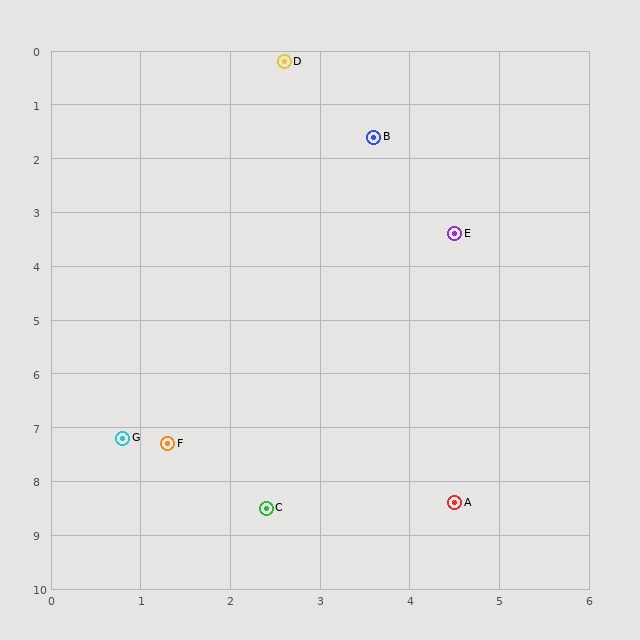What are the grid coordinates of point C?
Point C is at approximately (2.4, 8.5).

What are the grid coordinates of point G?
Point G is at approximately (0.8, 7.2).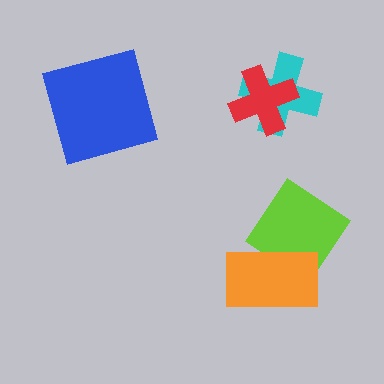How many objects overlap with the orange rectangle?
1 object overlaps with the orange rectangle.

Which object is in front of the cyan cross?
The red cross is in front of the cyan cross.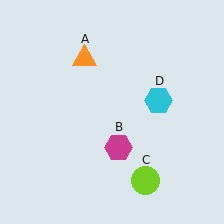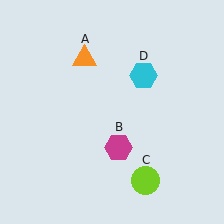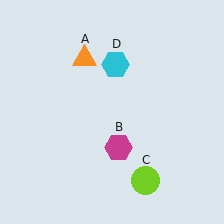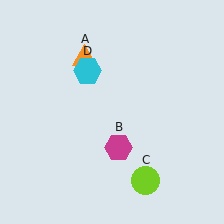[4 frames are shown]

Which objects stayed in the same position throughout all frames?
Orange triangle (object A) and magenta hexagon (object B) and lime circle (object C) remained stationary.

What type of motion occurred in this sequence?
The cyan hexagon (object D) rotated counterclockwise around the center of the scene.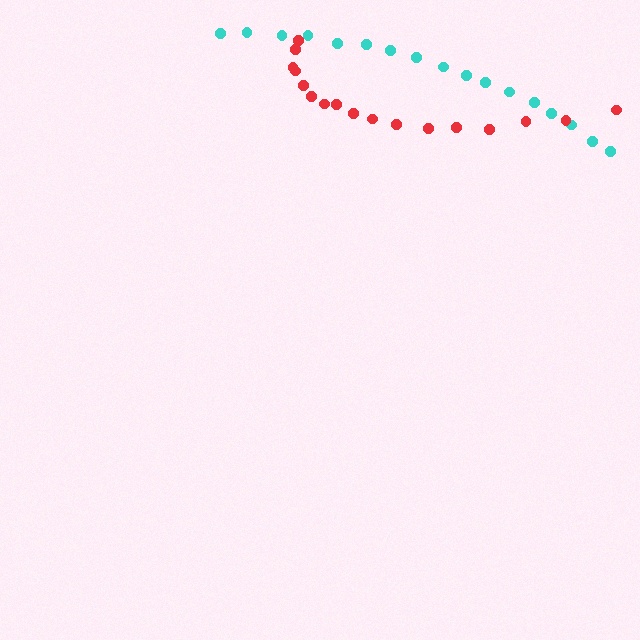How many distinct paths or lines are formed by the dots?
There are 2 distinct paths.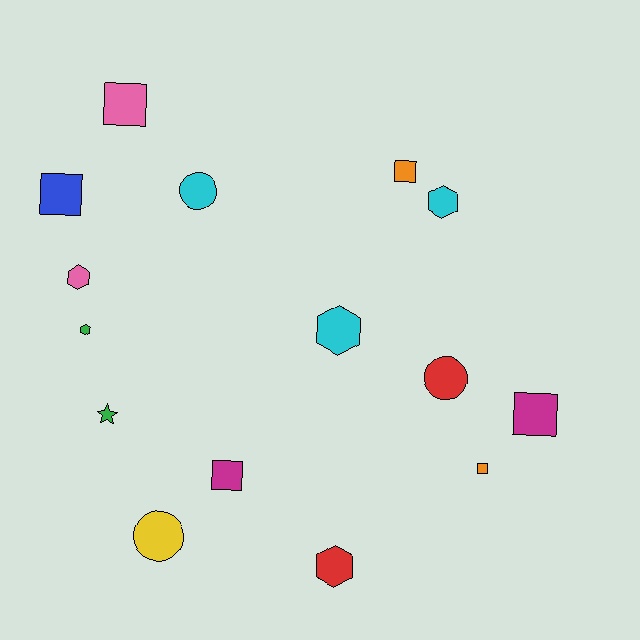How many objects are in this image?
There are 15 objects.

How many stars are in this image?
There is 1 star.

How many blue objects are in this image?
There is 1 blue object.